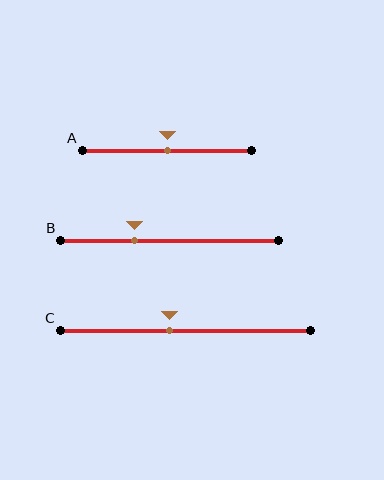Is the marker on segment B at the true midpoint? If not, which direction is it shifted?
No, the marker on segment B is shifted to the left by about 16% of the segment length.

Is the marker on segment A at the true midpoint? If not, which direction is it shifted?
Yes, the marker on segment A is at the true midpoint.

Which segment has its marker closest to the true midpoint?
Segment A has its marker closest to the true midpoint.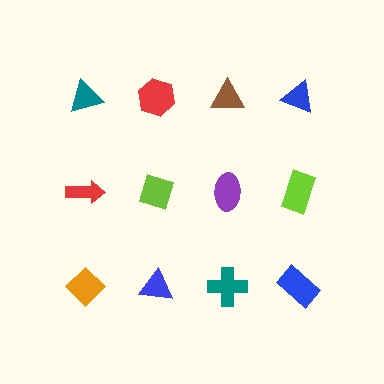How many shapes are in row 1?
4 shapes.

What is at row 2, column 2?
A lime diamond.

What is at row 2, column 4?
A lime rectangle.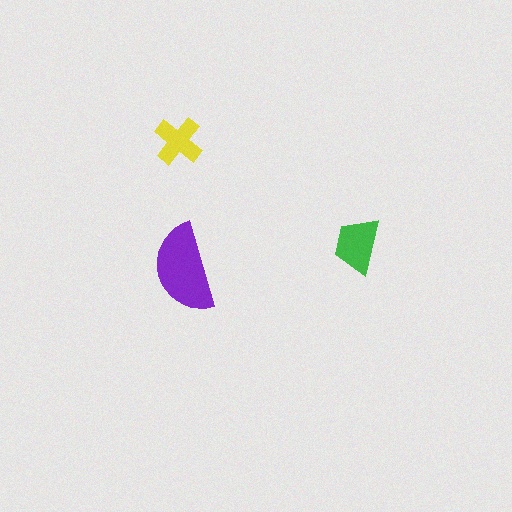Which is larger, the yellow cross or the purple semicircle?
The purple semicircle.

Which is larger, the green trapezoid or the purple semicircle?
The purple semicircle.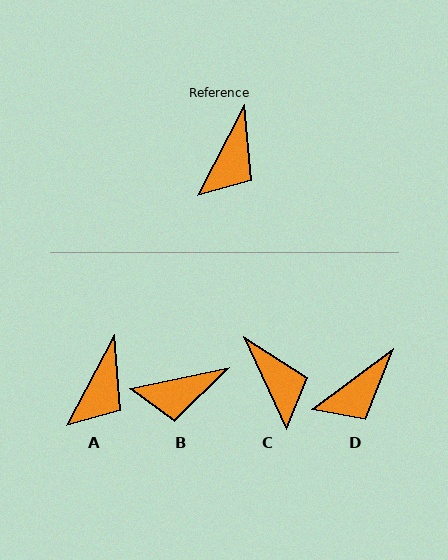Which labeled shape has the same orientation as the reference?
A.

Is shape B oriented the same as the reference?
No, it is off by about 51 degrees.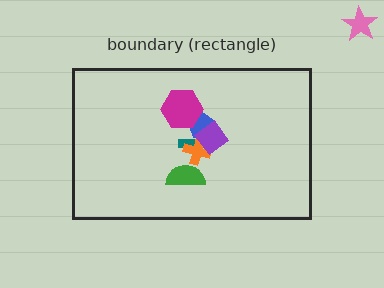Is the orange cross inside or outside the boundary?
Inside.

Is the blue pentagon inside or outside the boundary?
Inside.